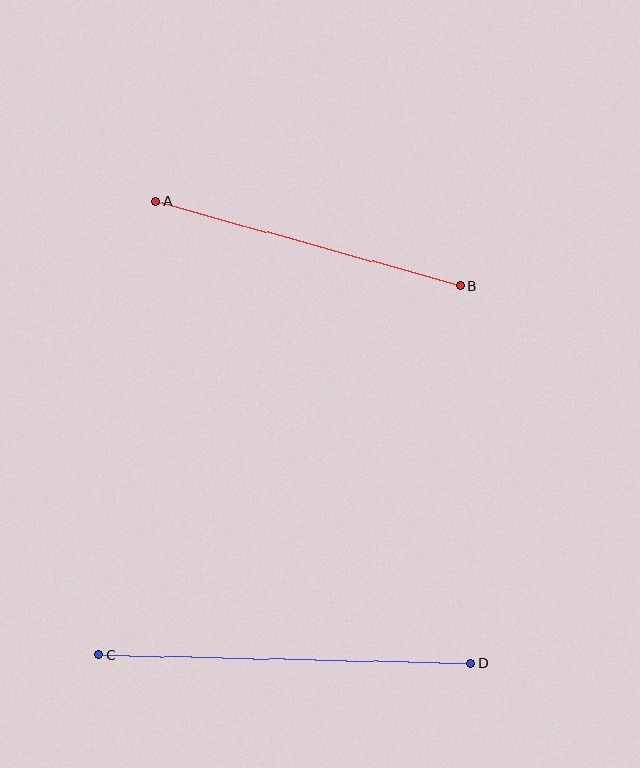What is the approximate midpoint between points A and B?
The midpoint is at approximately (308, 243) pixels.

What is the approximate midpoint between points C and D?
The midpoint is at approximately (284, 659) pixels.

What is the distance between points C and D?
The distance is approximately 372 pixels.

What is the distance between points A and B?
The distance is approximately 316 pixels.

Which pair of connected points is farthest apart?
Points C and D are farthest apart.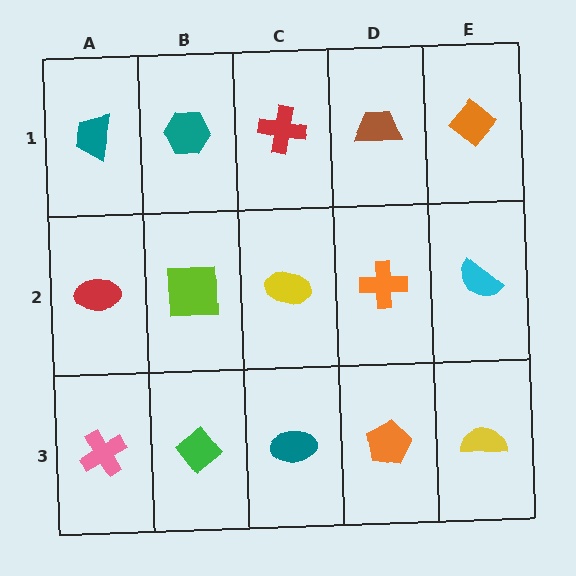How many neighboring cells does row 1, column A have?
2.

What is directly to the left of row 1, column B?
A teal trapezoid.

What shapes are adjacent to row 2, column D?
A brown trapezoid (row 1, column D), an orange pentagon (row 3, column D), a yellow ellipse (row 2, column C), a cyan semicircle (row 2, column E).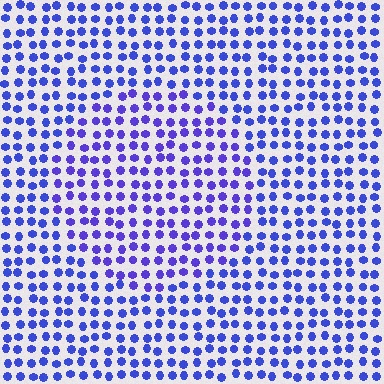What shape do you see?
I see a circle.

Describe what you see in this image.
The image is filled with small blue elements in a uniform arrangement. A circle-shaped region is visible where the elements are tinted to a slightly different hue, forming a subtle color boundary.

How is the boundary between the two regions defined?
The boundary is defined purely by a slight shift in hue (about 18 degrees). Spacing, size, and orientation are identical on both sides.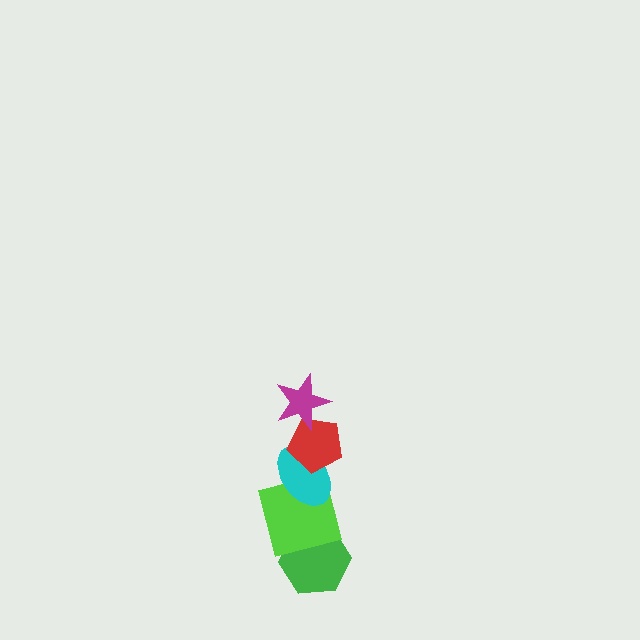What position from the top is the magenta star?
The magenta star is 1st from the top.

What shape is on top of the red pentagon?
The magenta star is on top of the red pentagon.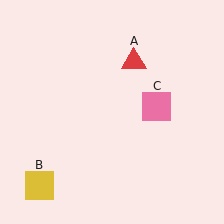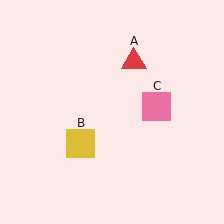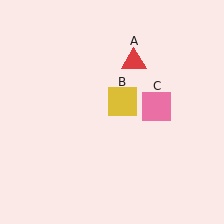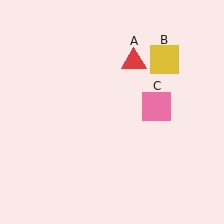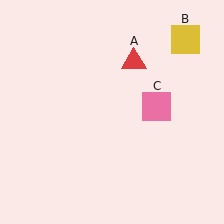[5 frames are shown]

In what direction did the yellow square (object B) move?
The yellow square (object B) moved up and to the right.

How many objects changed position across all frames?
1 object changed position: yellow square (object B).